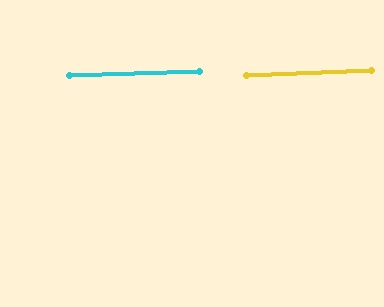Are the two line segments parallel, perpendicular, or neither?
Parallel — their directions differ by only 0.1°.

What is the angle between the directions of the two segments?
Approximately 0 degrees.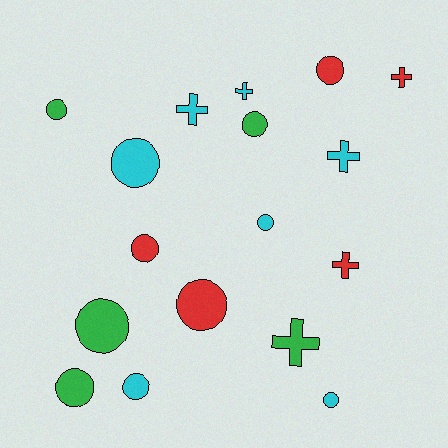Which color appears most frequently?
Cyan, with 7 objects.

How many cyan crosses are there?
There are 3 cyan crosses.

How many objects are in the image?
There are 17 objects.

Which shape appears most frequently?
Circle, with 11 objects.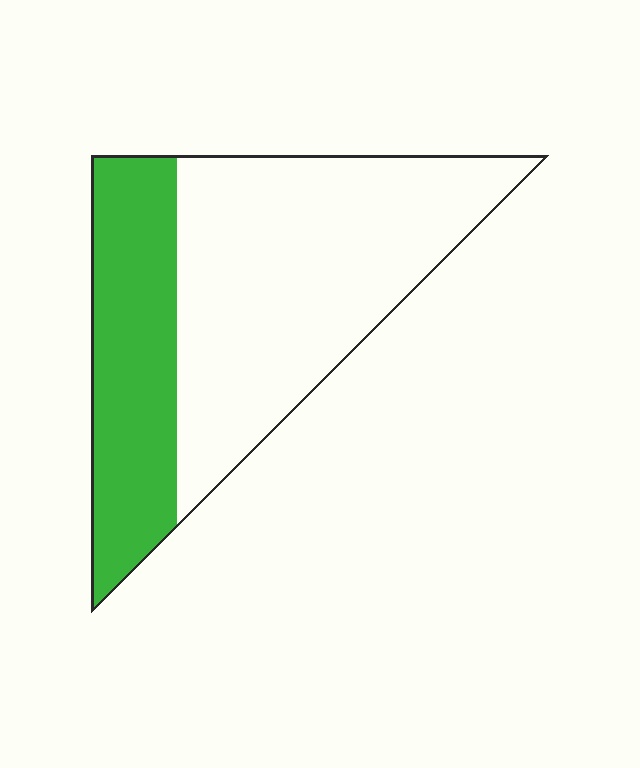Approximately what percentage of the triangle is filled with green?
Approximately 35%.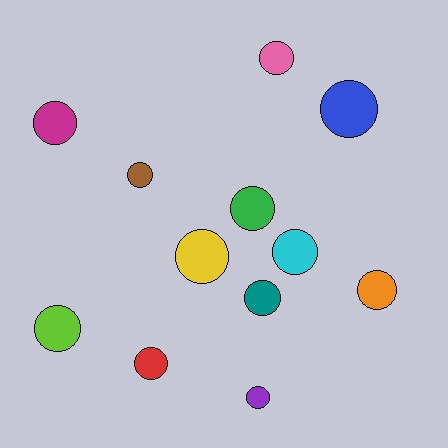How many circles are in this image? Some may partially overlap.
There are 12 circles.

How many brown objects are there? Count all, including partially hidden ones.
There is 1 brown object.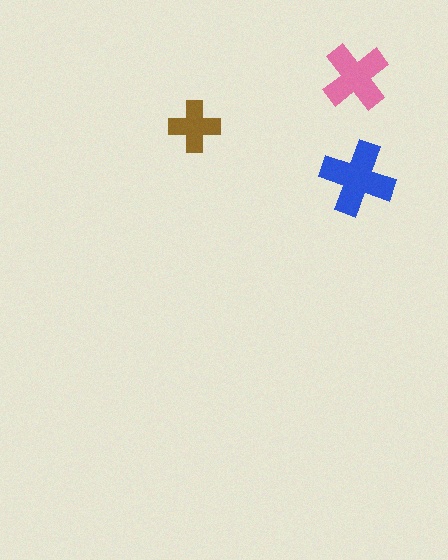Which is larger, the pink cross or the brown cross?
The pink one.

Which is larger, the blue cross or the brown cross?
The blue one.